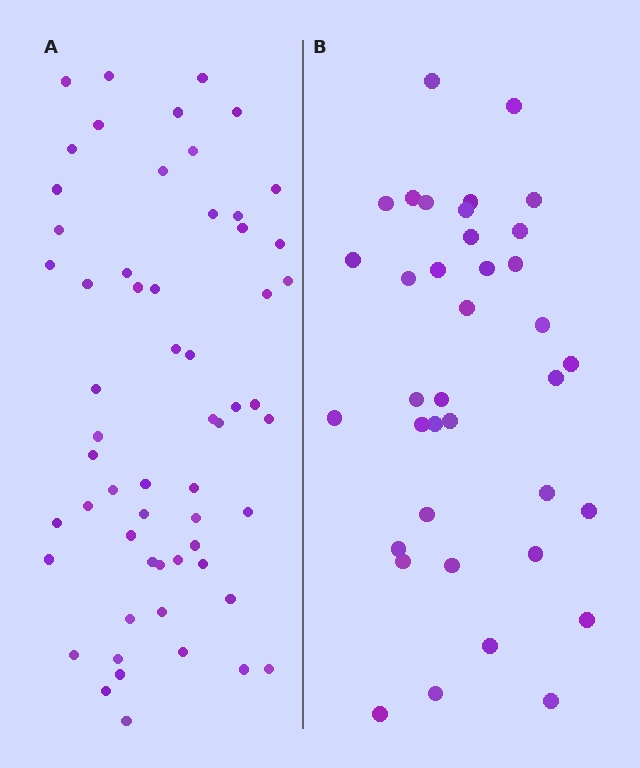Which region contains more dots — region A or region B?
Region A (the left region) has more dots.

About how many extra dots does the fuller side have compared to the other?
Region A has approximately 20 more dots than region B.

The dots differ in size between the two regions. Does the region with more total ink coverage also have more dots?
No. Region B has more total ink coverage because its dots are larger, but region A actually contains more individual dots. Total area can be misleading — the number of items is what matters here.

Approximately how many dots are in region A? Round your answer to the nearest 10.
About 60 dots. (The exact count is 59, which rounds to 60.)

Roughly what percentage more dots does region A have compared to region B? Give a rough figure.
About 60% more.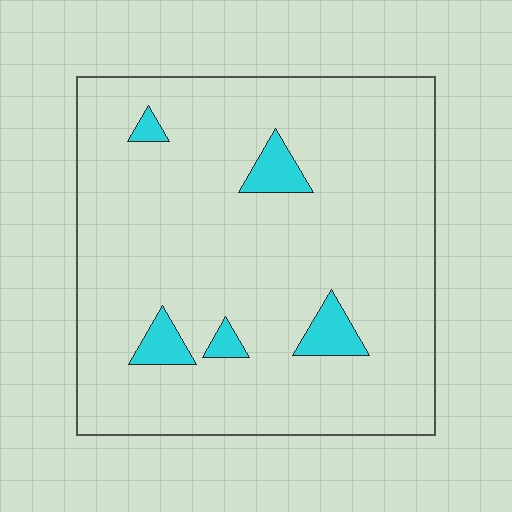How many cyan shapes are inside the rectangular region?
5.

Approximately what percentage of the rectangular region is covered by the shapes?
Approximately 5%.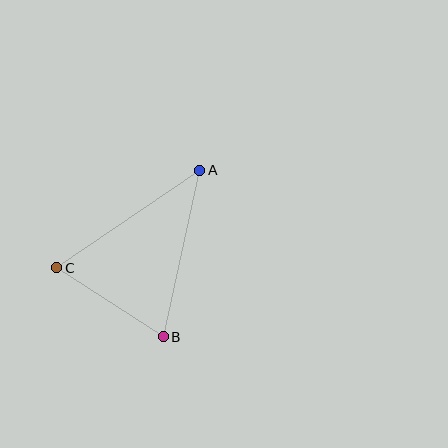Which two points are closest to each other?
Points B and C are closest to each other.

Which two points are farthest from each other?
Points A and C are farthest from each other.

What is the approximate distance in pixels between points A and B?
The distance between A and B is approximately 171 pixels.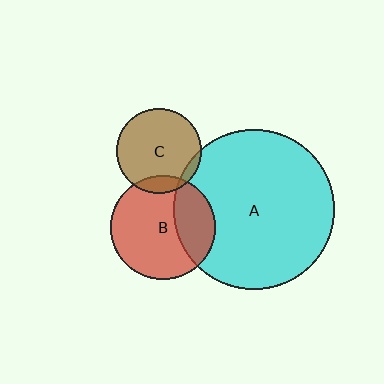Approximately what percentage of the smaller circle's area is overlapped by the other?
Approximately 10%.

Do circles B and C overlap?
Yes.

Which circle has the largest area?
Circle A (cyan).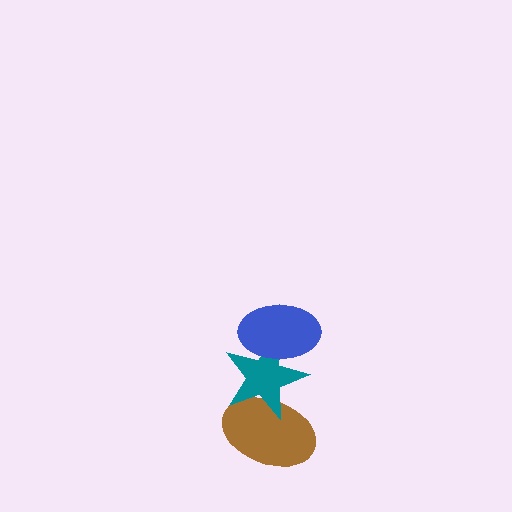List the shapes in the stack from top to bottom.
From top to bottom: the blue ellipse, the teal star, the brown ellipse.